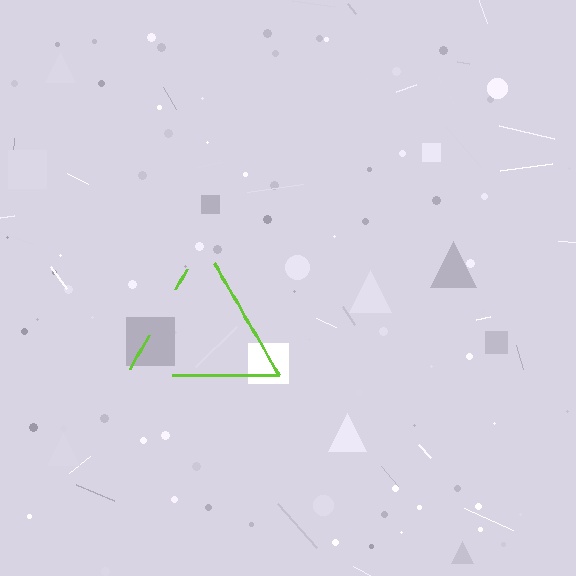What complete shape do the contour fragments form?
The contour fragments form a triangle.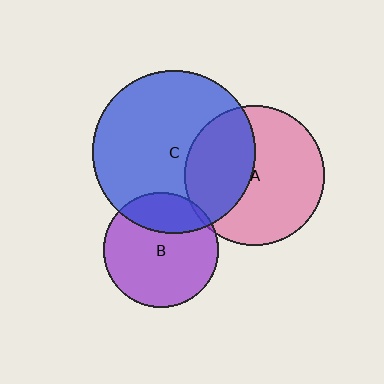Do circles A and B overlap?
Yes.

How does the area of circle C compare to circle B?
Approximately 2.0 times.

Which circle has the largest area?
Circle C (blue).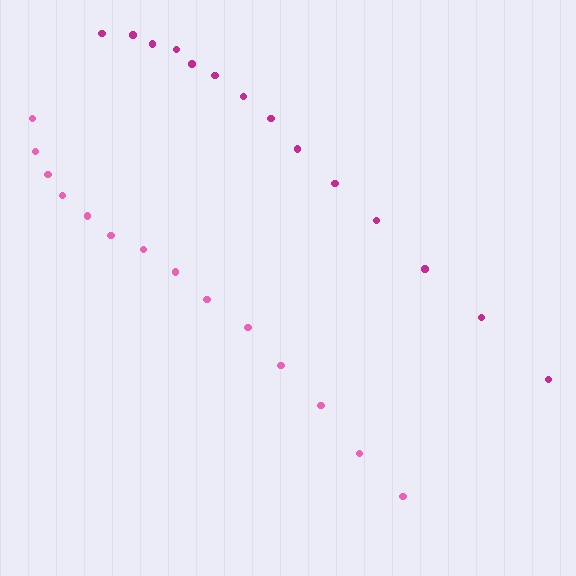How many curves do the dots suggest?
There are 2 distinct paths.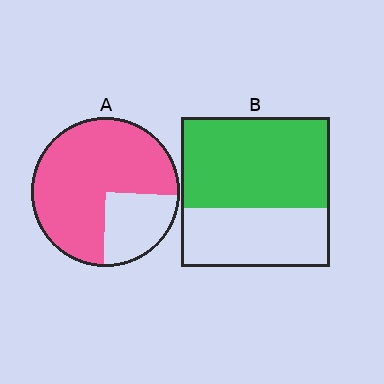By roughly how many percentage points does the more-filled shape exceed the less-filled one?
By roughly 15 percentage points (A over B).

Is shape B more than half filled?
Yes.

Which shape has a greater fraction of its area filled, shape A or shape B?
Shape A.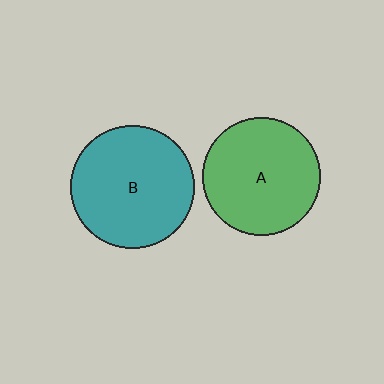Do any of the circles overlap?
No, none of the circles overlap.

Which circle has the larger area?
Circle B (teal).